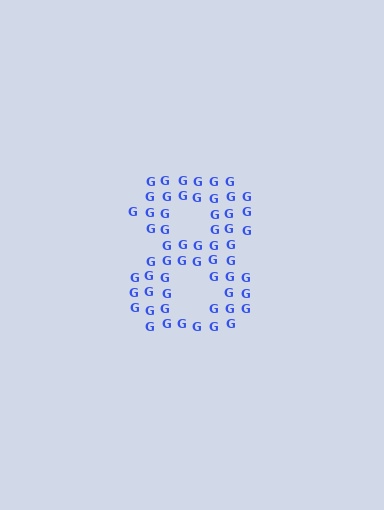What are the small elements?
The small elements are letter G's.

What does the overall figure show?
The overall figure shows the digit 8.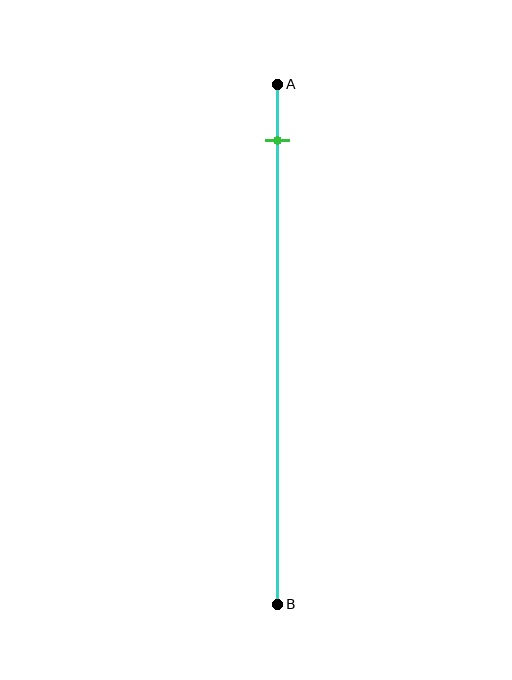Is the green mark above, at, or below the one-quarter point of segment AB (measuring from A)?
The green mark is above the one-quarter point of segment AB.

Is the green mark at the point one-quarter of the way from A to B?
No, the mark is at about 10% from A, not at the 25% one-quarter point.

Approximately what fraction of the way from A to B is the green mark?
The green mark is approximately 10% of the way from A to B.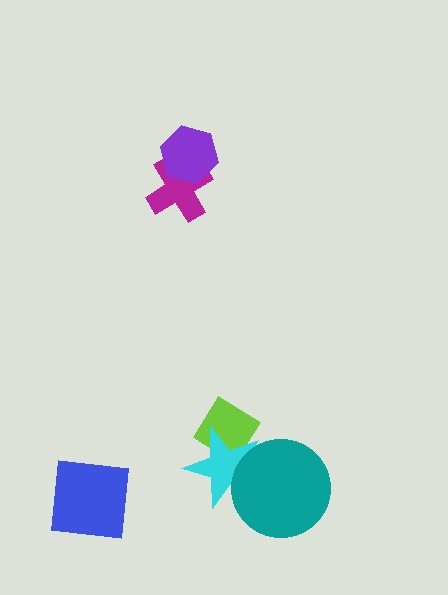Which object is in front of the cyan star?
The teal circle is in front of the cyan star.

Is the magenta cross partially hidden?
Yes, it is partially covered by another shape.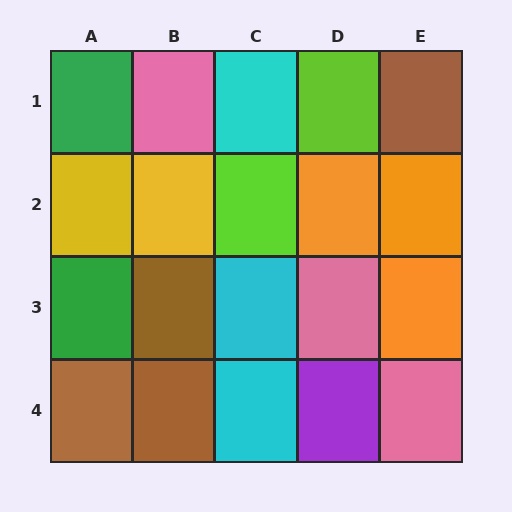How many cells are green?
2 cells are green.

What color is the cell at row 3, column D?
Pink.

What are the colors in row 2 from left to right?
Yellow, yellow, lime, orange, orange.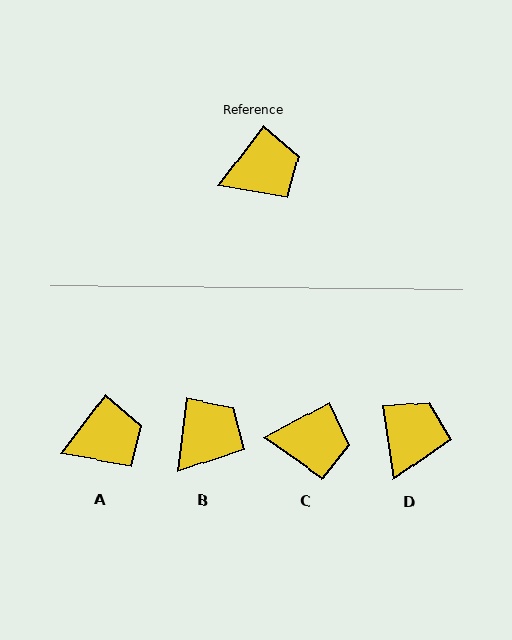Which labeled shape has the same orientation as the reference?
A.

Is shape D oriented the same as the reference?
No, it is off by about 45 degrees.